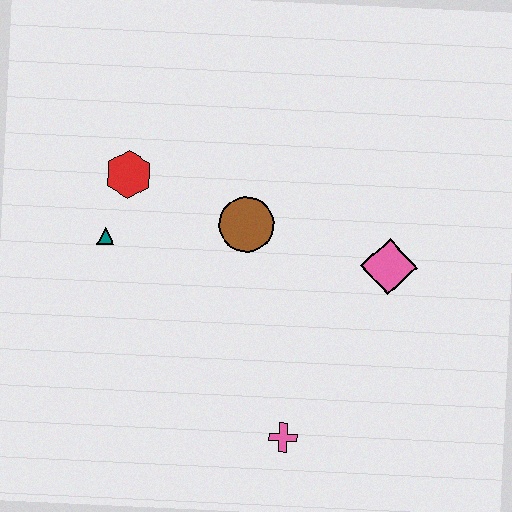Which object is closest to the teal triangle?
The red hexagon is closest to the teal triangle.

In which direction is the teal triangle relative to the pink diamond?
The teal triangle is to the left of the pink diamond.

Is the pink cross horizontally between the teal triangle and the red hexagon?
No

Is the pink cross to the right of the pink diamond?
No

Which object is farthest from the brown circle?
The pink cross is farthest from the brown circle.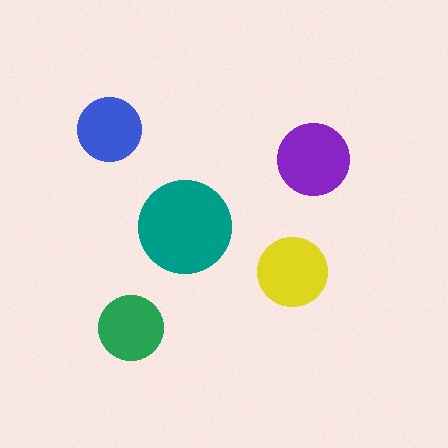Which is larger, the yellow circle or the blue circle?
The yellow one.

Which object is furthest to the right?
The purple circle is rightmost.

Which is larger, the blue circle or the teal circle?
The teal one.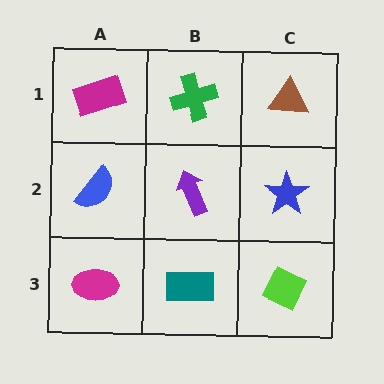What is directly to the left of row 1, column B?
A magenta rectangle.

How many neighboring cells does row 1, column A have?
2.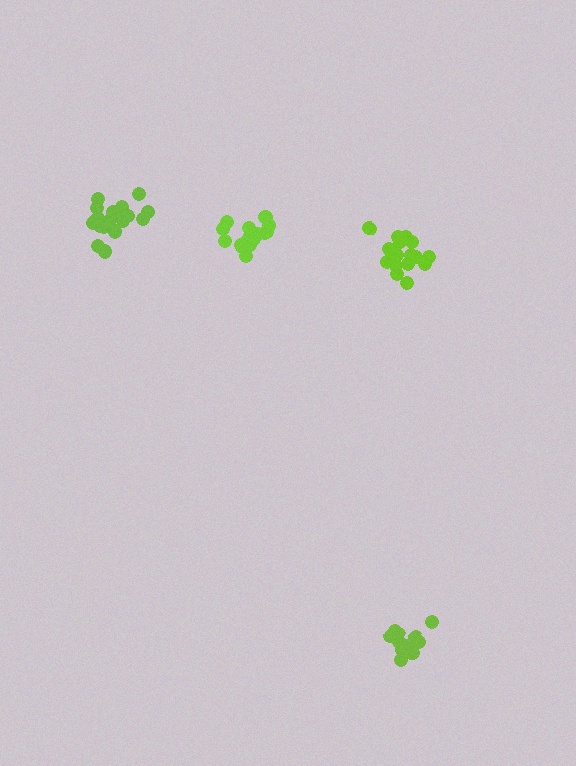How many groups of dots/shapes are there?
There are 4 groups.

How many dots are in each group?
Group 1: 18 dots, Group 2: 16 dots, Group 3: 14 dots, Group 4: 16 dots (64 total).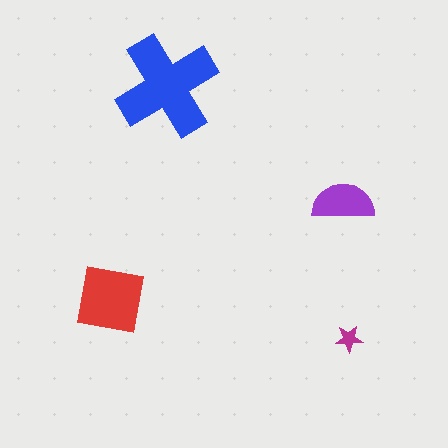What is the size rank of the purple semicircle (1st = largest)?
3rd.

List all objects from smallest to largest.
The magenta star, the purple semicircle, the red square, the blue cross.